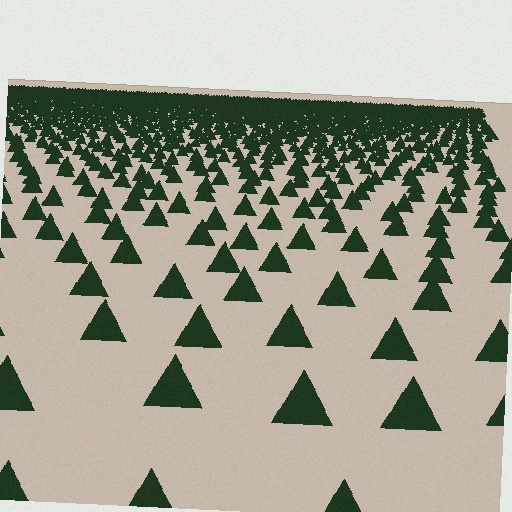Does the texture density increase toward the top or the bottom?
Density increases toward the top.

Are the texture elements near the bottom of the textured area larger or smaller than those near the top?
Larger. Near the bottom, elements are closer to the viewer and appear at a bigger on-screen size.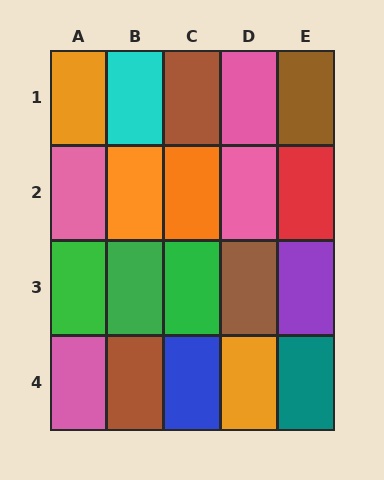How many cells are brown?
4 cells are brown.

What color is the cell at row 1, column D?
Pink.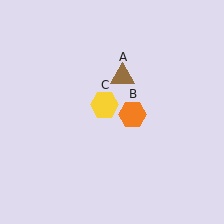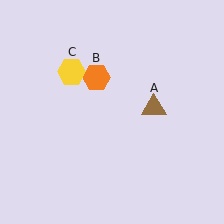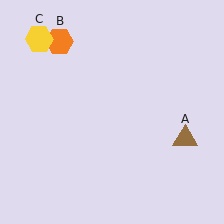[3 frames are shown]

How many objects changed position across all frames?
3 objects changed position: brown triangle (object A), orange hexagon (object B), yellow hexagon (object C).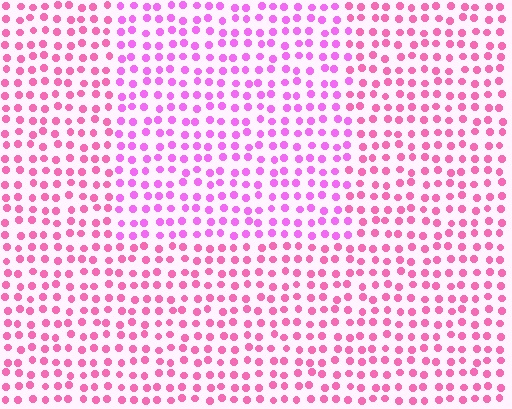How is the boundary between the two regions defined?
The boundary is defined purely by a slight shift in hue (about 28 degrees). Spacing, size, and orientation are identical on both sides.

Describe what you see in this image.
The image is filled with small pink elements in a uniform arrangement. A rectangle-shaped region is visible where the elements are tinted to a slightly different hue, forming a subtle color boundary.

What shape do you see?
I see a rectangle.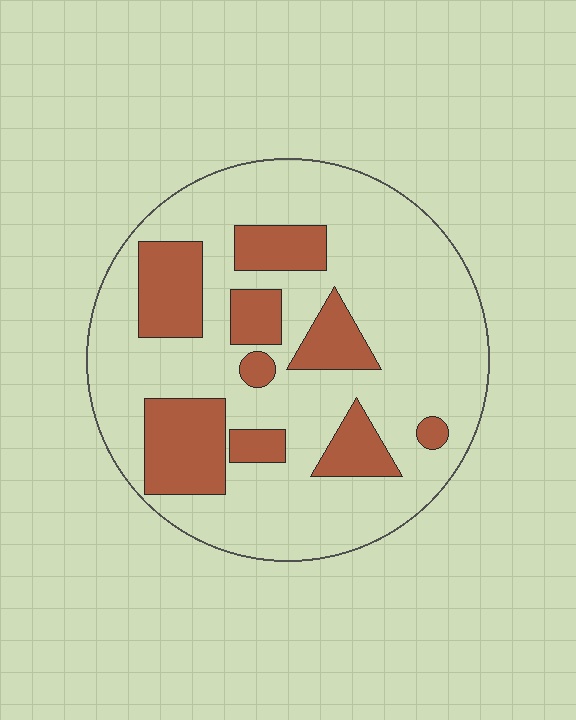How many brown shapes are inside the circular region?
9.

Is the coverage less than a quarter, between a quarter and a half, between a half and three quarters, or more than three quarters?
Between a quarter and a half.